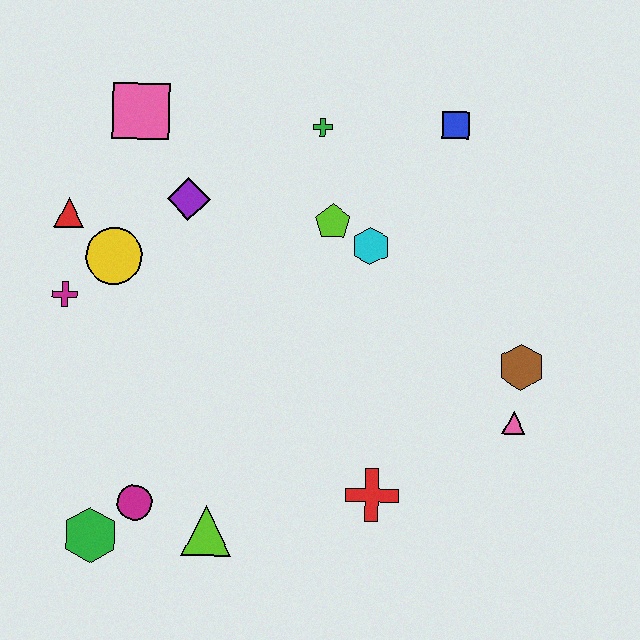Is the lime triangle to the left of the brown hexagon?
Yes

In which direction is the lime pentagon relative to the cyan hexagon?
The lime pentagon is to the left of the cyan hexagon.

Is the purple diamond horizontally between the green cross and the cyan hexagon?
No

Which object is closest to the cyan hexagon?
The lime pentagon is closest to the cyan hexagon.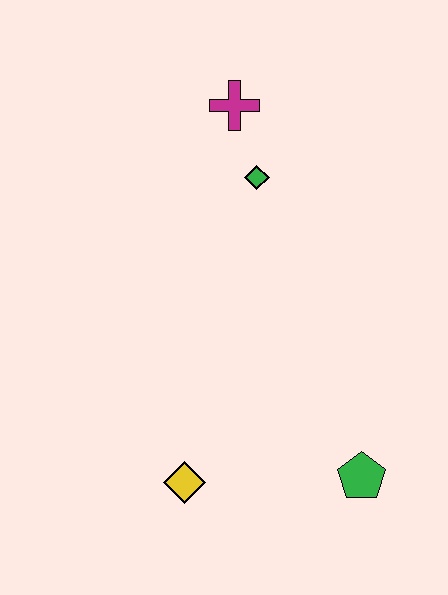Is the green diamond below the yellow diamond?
No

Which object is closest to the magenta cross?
The green diamond is closest to the magenta cross.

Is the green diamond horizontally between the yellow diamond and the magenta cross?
No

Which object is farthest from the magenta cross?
The green pentagon is farthest from the magenta cross.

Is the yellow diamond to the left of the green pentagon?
Yes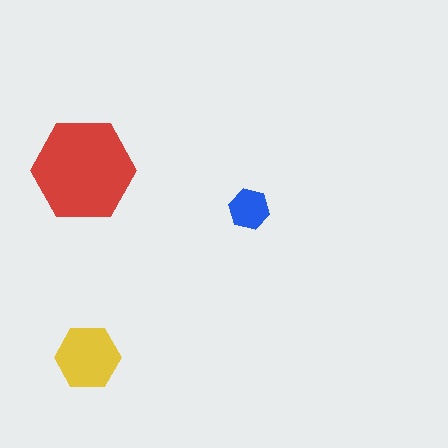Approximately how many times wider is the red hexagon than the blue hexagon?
About 2.5 times wider.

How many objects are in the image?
There are 3 objects in the image.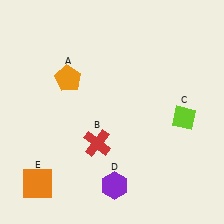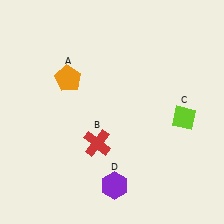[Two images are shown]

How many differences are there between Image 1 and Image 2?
There is 1 difference between the two images.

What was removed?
The orange square (E) was removed in Image 2.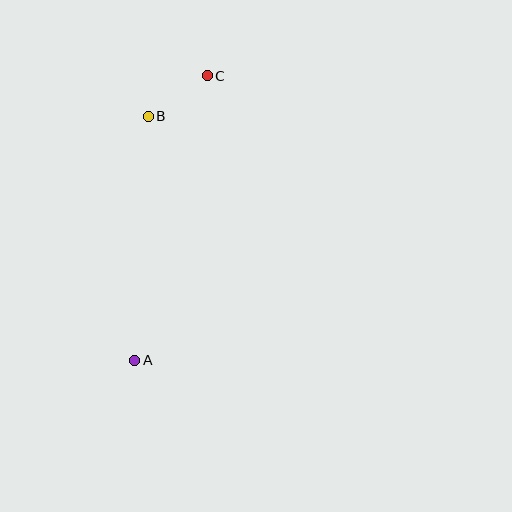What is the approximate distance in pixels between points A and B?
The distance between A and B is approximately 244 pixels.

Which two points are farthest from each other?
Points A and C are farthest from each other.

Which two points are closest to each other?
Points B and C are closest to each other.